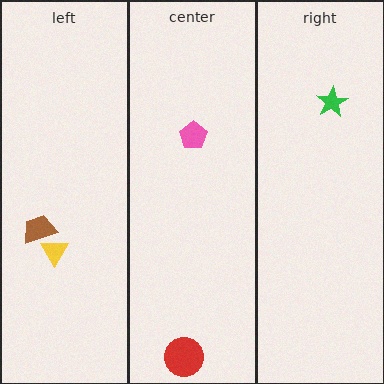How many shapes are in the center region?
2.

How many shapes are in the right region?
1.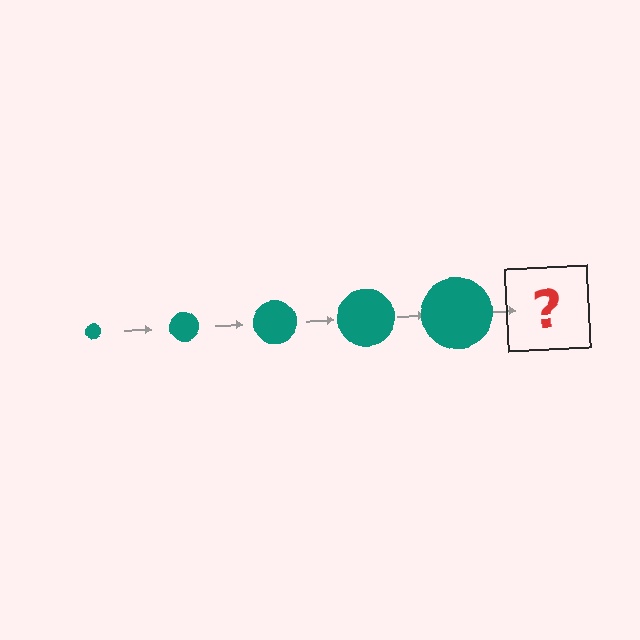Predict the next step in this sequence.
The next step is a teal circle, larger than the previous one.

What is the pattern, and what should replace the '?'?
The pattern is that the circle gets progressively larger each step. The '?' should be a teal circle, larger than the previous one.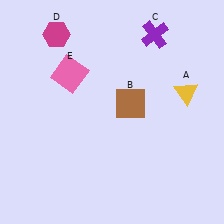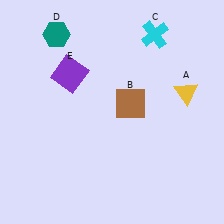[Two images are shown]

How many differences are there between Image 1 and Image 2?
There are 3 differences between the two images.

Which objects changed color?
C changed from purple to cyan. D changed from magenta to teal. E changed from pink to purple.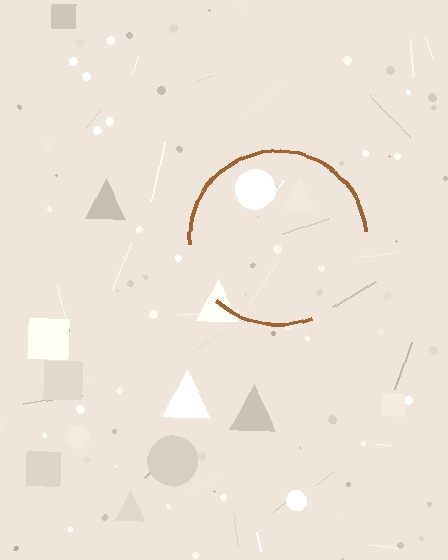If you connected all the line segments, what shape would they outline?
They would outline a circle.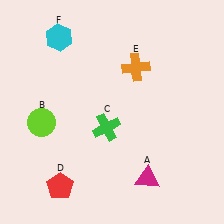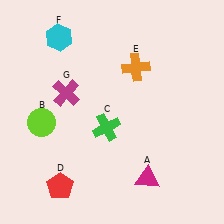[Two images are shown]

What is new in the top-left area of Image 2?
A magenta cross (G) was added in the top-left area of Image 2.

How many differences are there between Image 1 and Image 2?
There is 1 difference between the two images.